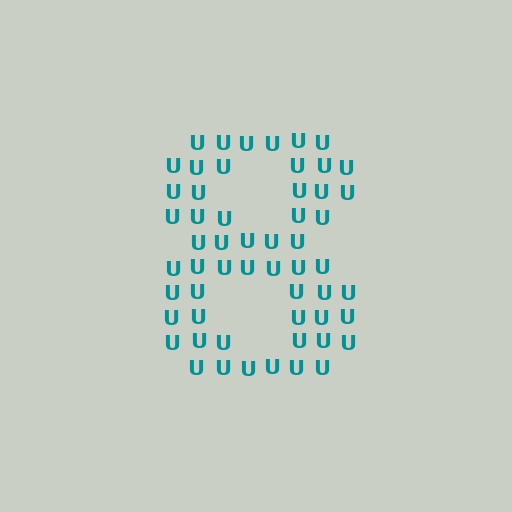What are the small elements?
The small elements are letter U's.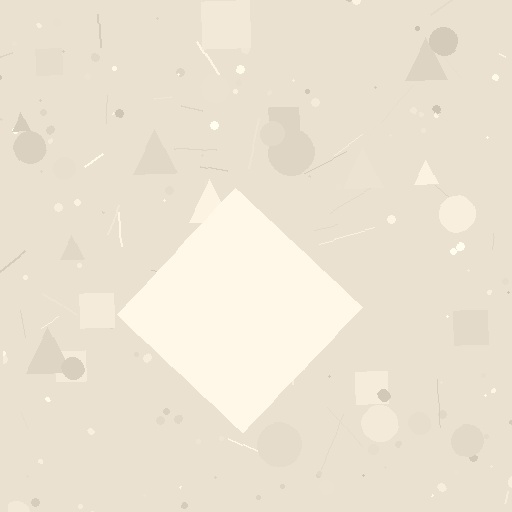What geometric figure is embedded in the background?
A diamond is embedded in the background.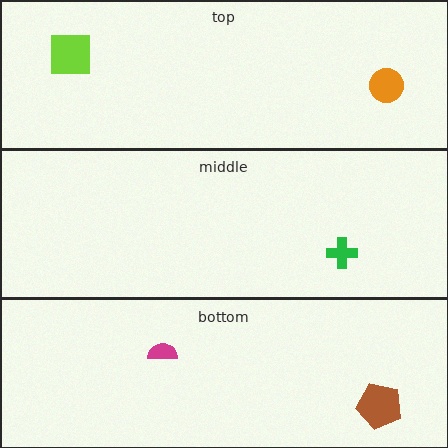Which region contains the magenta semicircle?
The bottom region.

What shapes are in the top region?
The lime square, the orange circle.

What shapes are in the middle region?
The green cross.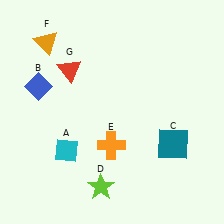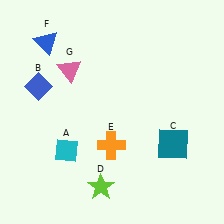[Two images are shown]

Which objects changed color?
F changed from orange to blue. G changed from red to pink.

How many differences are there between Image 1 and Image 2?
There are 2 differences between the two images.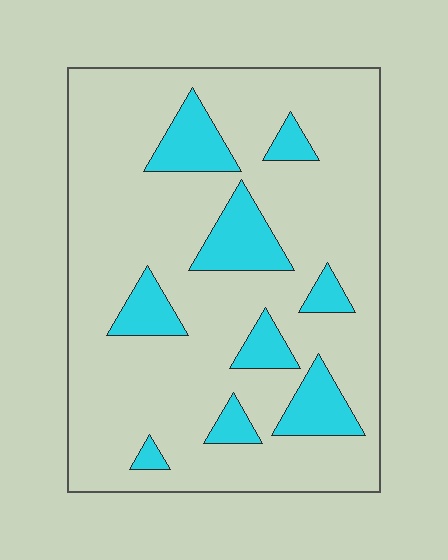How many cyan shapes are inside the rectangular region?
9.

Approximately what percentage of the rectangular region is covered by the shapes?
Approximately 20%.